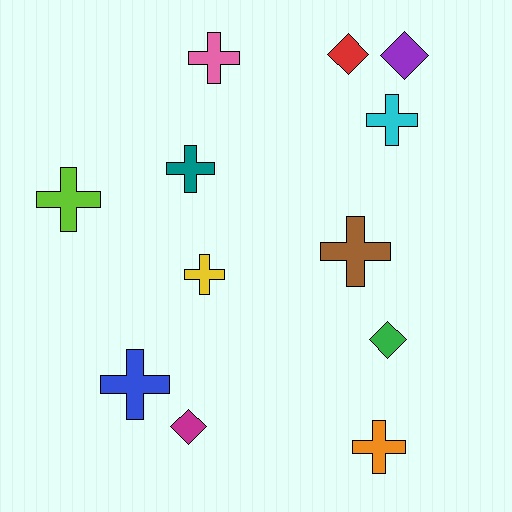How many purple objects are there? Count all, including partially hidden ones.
There is 1 purple object.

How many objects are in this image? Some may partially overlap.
There are 12 objects.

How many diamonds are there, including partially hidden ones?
There are 4 diamonds.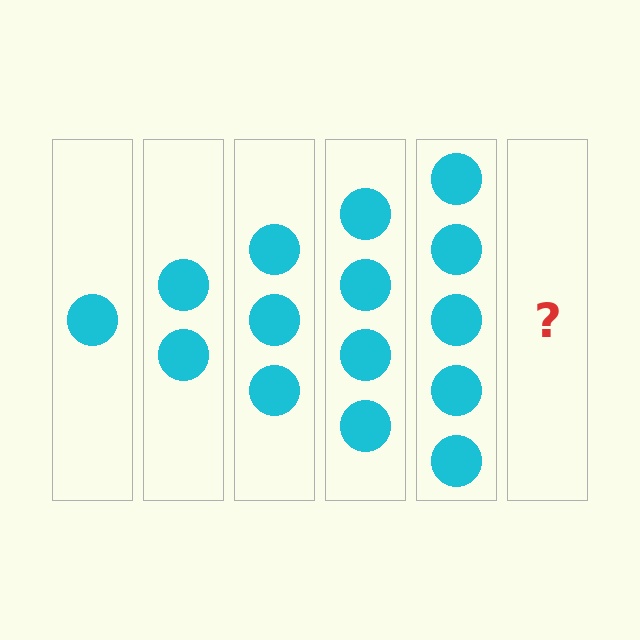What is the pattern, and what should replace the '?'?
The pattern is that each step adds one more circle. The '?' should be 6 circles.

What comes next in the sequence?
The next element should be 6 circles.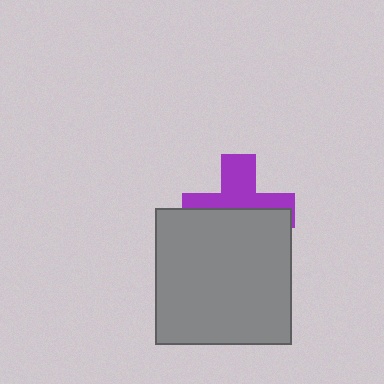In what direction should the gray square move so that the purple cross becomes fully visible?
The gray square should move down. That is the shortest direction to clear the overlap and leave the purple cross fully visible.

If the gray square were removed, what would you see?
You would see the complete purple cross.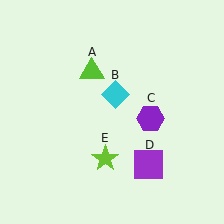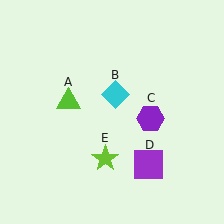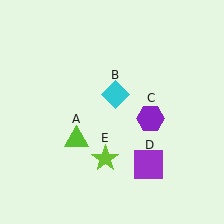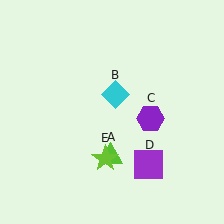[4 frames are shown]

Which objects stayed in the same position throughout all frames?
Cyan diamond (object B) and purple hexagon (object C) and purple square (object D) and lime star (object E) remained stationary.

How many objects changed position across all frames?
1 object changed position: lime triangle (object A).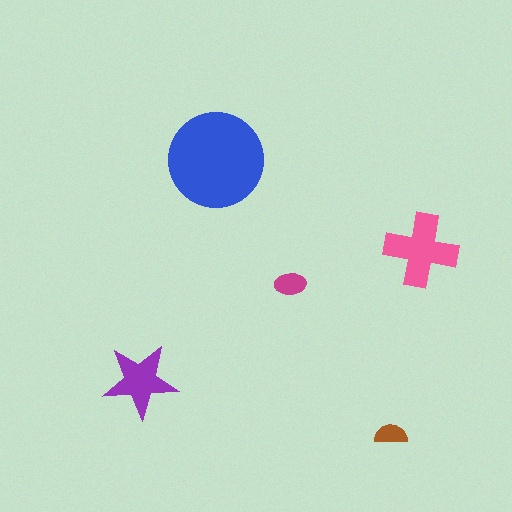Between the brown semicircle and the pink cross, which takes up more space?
The pink cross.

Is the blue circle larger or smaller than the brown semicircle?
Larger.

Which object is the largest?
The blue circle.